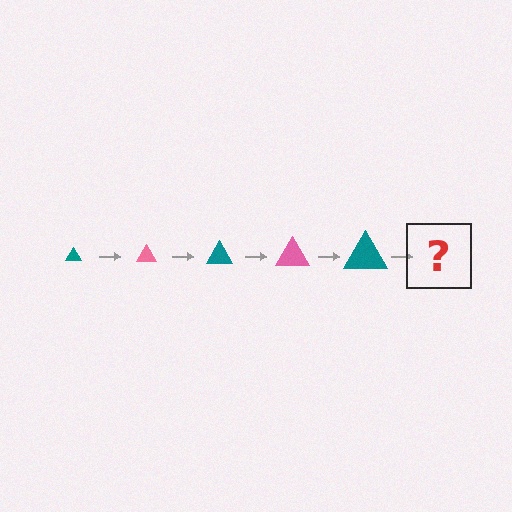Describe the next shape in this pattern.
It should be a pink triangle, larger than the previous one.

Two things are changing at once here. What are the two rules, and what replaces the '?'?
The two rules are that the triangle grows larger each step and the color cycles through teal and pink. The '?' should be a pink triangle, larger than the previous one.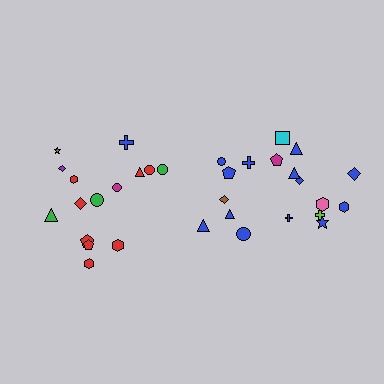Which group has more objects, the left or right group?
The right group.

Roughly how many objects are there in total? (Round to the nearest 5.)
Roughly 35 objects in total.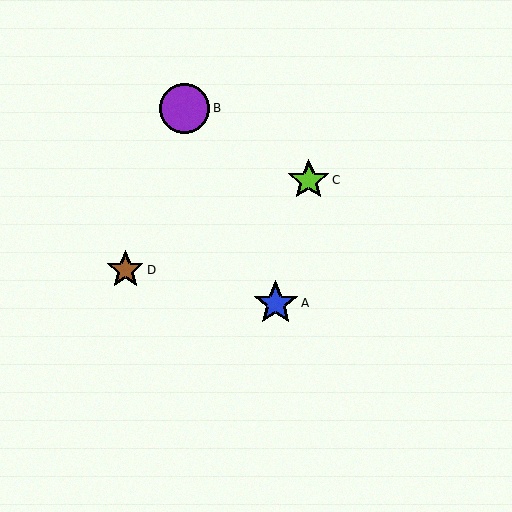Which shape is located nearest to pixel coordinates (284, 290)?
The blue star (labeled A) at (276, 303) is nearest to that location.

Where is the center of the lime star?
The center of the lime star is at (309, 180).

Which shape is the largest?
The purple circle (labeled B) is the largest.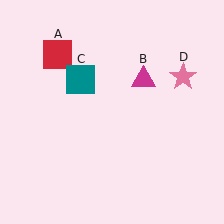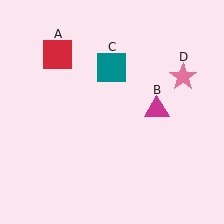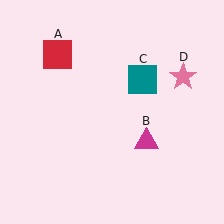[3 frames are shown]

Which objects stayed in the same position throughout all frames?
Red square (object A) and pink star (object D) remained stationary.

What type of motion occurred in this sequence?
The magenta triangle (object B), teal square (object C) rotated clockwise around the center of the scene.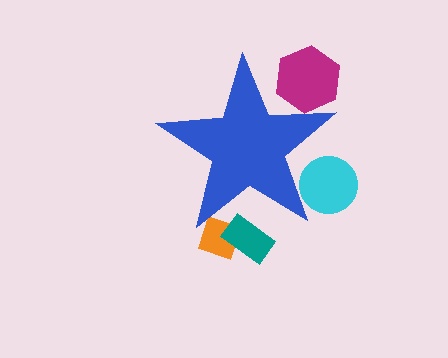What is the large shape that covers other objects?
A blue star.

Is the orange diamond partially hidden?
Yes, the orange diamond is partially hidden behind the blue star.